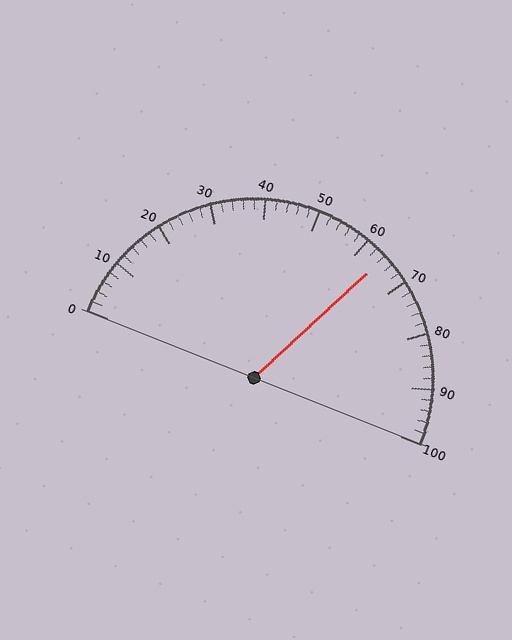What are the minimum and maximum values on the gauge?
The gauge ranges from 0 to 100.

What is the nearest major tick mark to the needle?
The nearest major tick mark is 60.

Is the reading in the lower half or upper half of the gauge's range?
The reading is in the upper half of the range (0 to 100).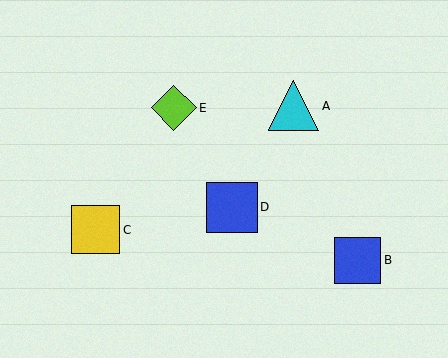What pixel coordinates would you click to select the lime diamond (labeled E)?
Click at (174, 108) to select the lime diamond E.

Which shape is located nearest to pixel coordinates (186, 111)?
The lime diamond (labeled E) at (174, 108) is nearest to that location.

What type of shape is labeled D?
Shape D is a blue square.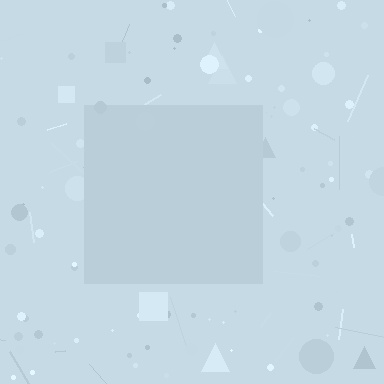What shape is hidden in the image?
A square is hidden in the image.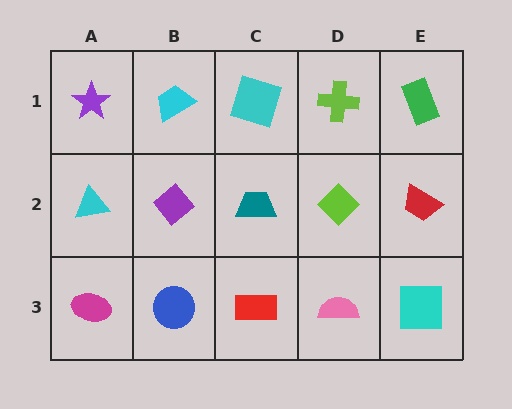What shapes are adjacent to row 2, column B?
A cyan trapezoid (row 1, column B), a blue circle (row 3, column B), a cyan triangle (row 2, column A), a teal trapezoid (row 2, column C).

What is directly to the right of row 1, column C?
A lime cross.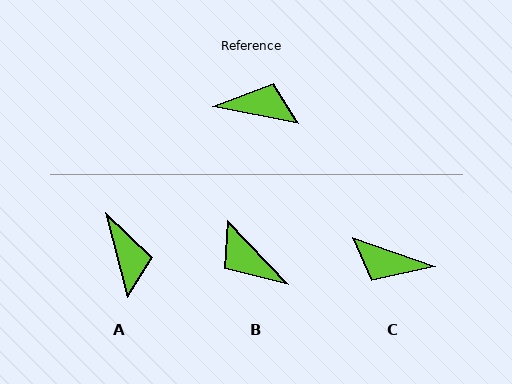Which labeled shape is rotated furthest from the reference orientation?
C, about 172 degrees away.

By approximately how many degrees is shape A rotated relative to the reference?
Approximately 64 degrees clockwise.